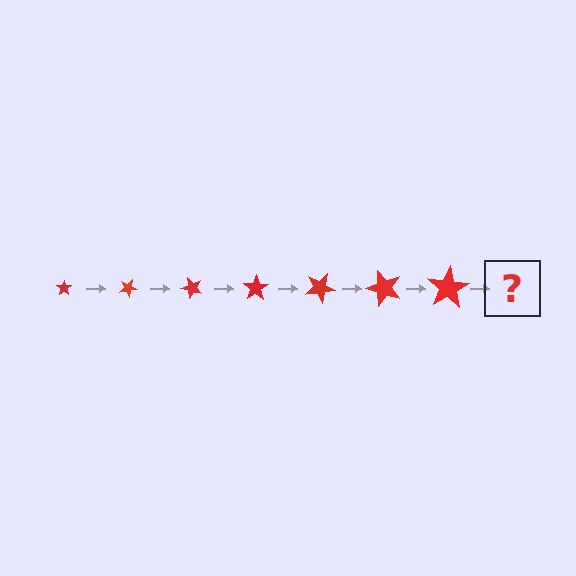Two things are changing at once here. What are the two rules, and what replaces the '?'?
The two rules are that the star grows larger each step and it rotates 25 degrees each step. The '?' should be a star, larger than the previous one and rotated 175 degrees from the start.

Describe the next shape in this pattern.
It should be a star, larger than the previous one and rotated 175 degrees from the start.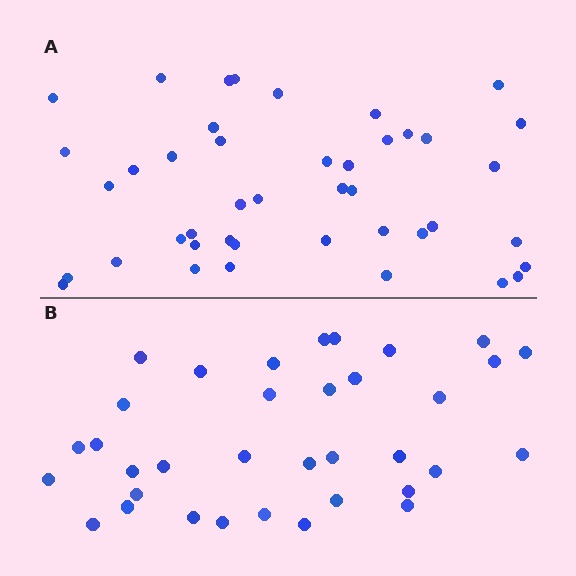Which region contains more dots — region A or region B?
Region A (the top region) has more dots.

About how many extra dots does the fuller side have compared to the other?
Region A has roughly 8 or so more dots than region B.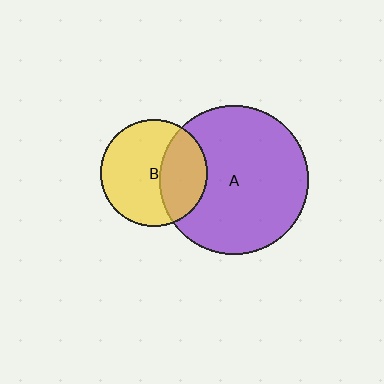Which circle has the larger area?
Circle A (purple).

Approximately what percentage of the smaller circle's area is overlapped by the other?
Approximately 35%.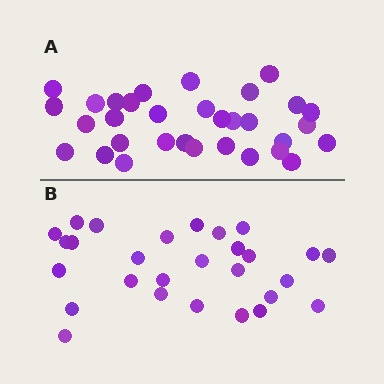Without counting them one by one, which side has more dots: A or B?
Region A (the top region) has more dots.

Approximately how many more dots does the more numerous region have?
Region A has about 4 more dots than region B.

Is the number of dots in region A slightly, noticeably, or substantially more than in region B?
Region A has only slightly more — the two regions are fairly close. The ratio is roughly 1.1 to 1.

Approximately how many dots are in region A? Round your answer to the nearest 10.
About 30 dots. (The exact count is 32, which rounds to 30.)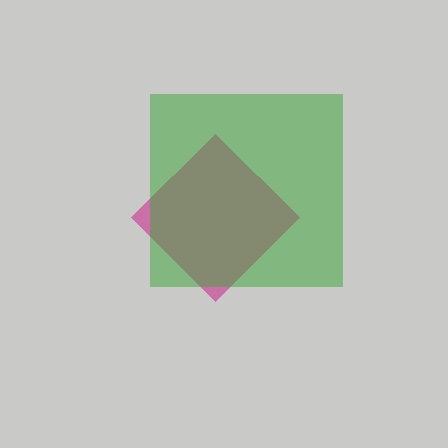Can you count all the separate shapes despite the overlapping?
Yes, there are 2 separate shapes.